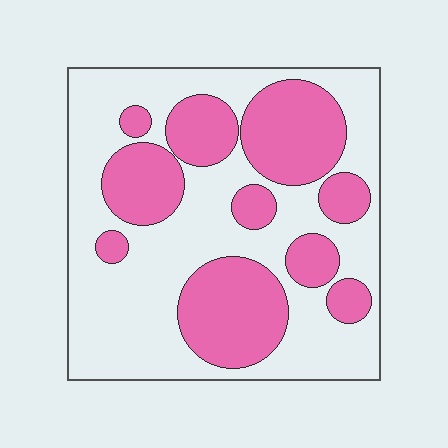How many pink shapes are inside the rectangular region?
10.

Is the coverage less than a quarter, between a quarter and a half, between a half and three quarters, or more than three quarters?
Between a quarter and a half.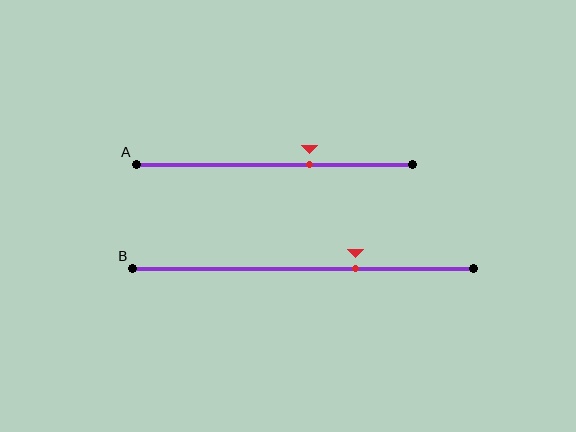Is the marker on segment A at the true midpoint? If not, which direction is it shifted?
No, the marker on segment A is shifted to the right by about 13% of the segment length.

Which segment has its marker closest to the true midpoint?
Segment A has its marker closest to the true midpoint.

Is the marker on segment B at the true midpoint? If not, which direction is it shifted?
No, the marker on segment B is shifted to the right by about 15% of the segment length.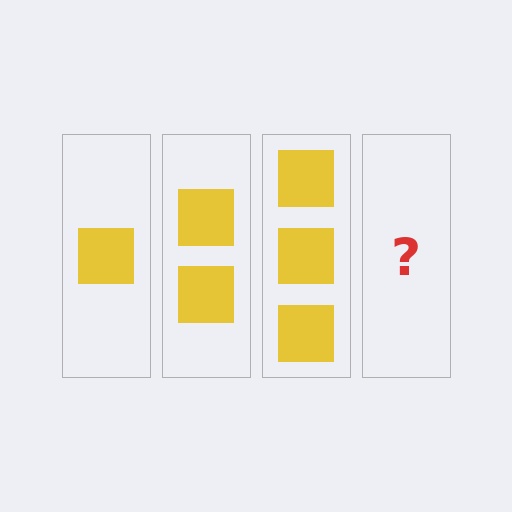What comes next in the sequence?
The next element should be 4 squares.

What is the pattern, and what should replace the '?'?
The pattern is that each step adds one more square. The '?' should be 4 squares.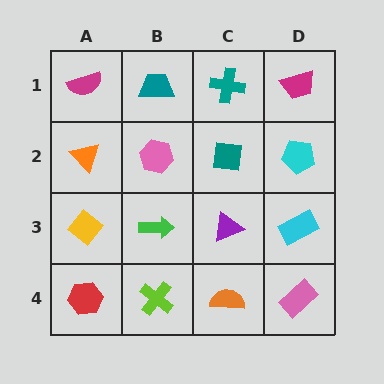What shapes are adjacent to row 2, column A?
A magenta semicircle (row 1, column A), a yellow diamond (row 3, column A), a pink hexagon (row 2, column B).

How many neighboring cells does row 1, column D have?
2.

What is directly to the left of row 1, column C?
A teal trapezoid.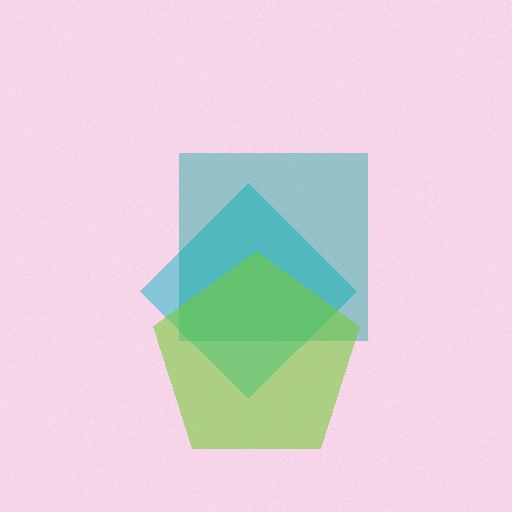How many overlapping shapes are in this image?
There are 3 overlapping shapes in the image.